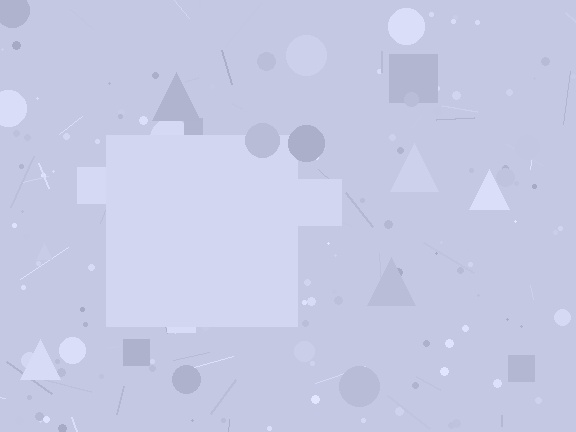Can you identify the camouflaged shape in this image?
The camouflaged shape is a square.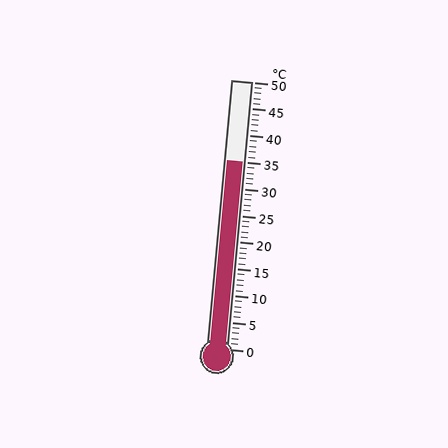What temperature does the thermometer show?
The thermometer shows approximately 35°C.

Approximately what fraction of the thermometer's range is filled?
The thermometer is filled to approximately 70% of its range.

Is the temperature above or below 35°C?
The temperature is at 35°C.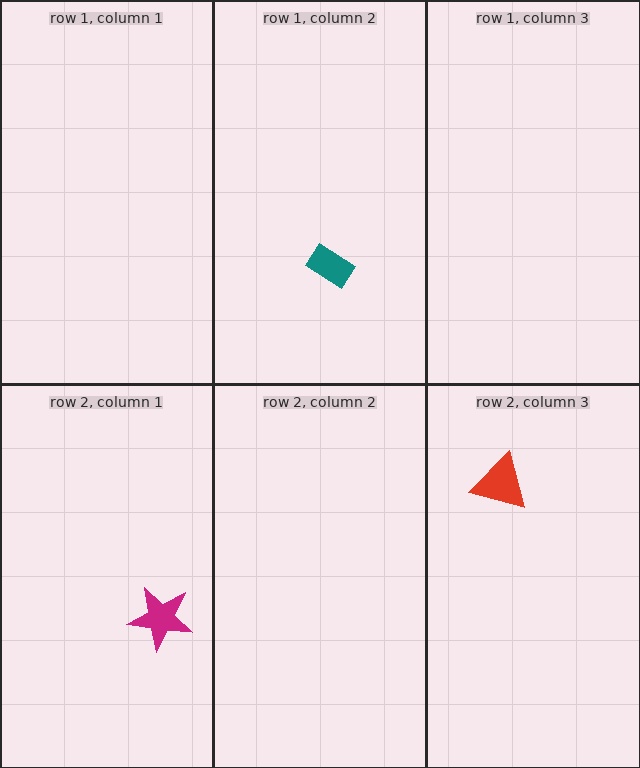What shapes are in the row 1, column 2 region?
The teal rectangle.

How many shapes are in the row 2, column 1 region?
1.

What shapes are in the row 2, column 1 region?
The magenta star.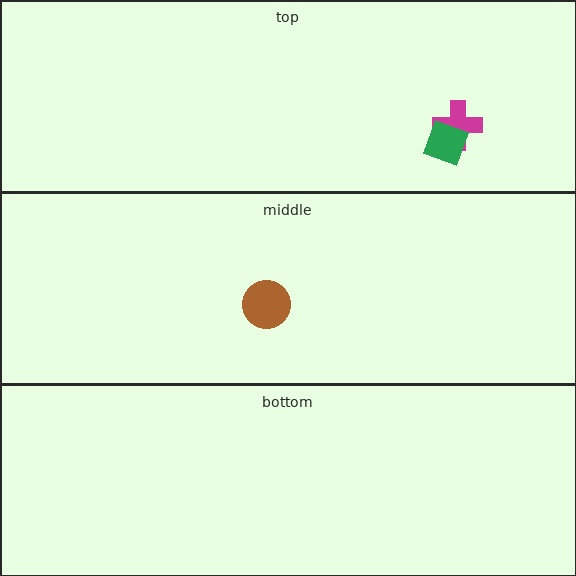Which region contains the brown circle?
The middle region.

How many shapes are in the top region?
2.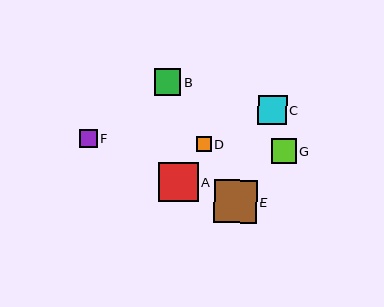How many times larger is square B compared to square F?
Square B is approximately 1.5 times the size of square F.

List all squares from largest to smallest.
From largest to smallest: E, A, C, B, G, F, D.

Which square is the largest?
Square E is the largest with a size of approximately 42 pixels.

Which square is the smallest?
Square D is the smallest with a size of approximately 15 pixels.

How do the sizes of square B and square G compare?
Square B and square G are approximately the same size.